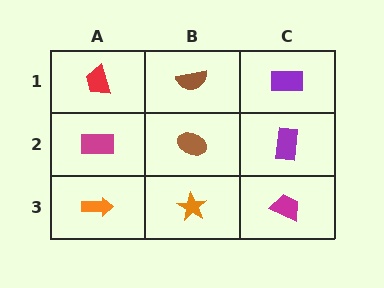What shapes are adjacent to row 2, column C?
A purple rectangle (row 1, column C), a magenta trapezoid (row 3, column C), a brown ellipse (row 2, column B).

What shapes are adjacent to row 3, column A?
A magenta rectangle (row 2, column A), an orange star (row 3, column B).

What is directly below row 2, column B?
An orange star.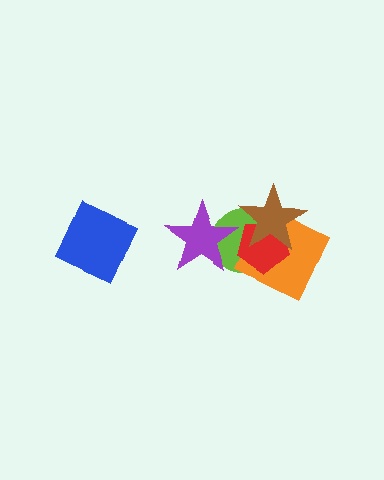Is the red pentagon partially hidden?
Yes, it is partially covered by another shape.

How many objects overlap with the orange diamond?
3 objects overlap with the orange diamond.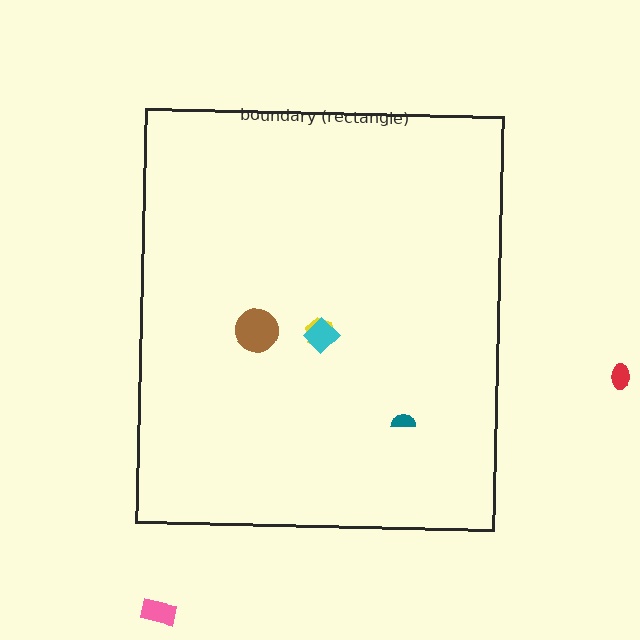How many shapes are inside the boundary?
4 inside, 2 outside.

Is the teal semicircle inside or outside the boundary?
Inside.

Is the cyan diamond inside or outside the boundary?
Inside.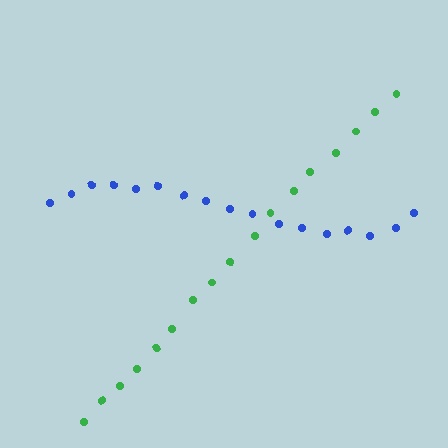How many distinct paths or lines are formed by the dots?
There are 2 distinct paths.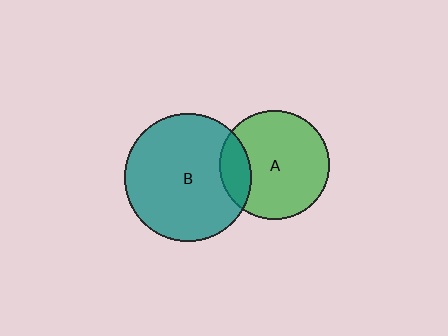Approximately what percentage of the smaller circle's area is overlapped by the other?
Approximately 20%.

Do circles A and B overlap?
Yes.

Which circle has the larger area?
Circle B (teal).